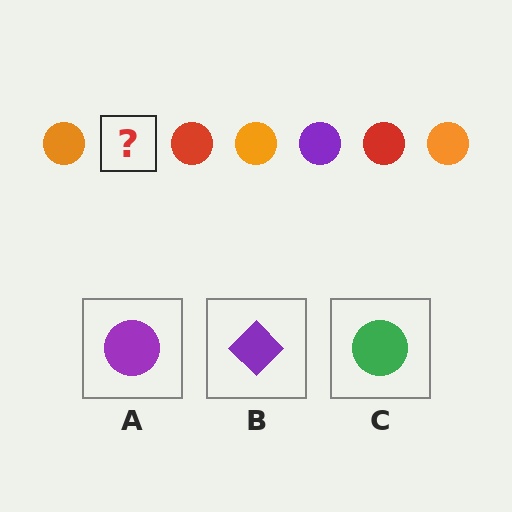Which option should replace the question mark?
Option A.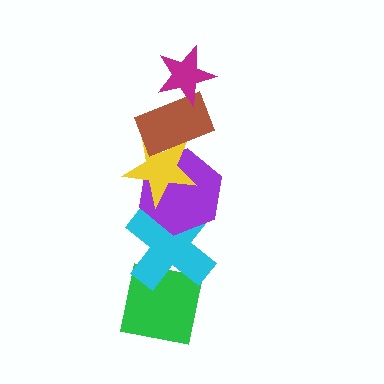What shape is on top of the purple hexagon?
The yellow star is on top of the purple hexagon.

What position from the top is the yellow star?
The yellow star is 3rd from the top.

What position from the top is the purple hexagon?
The purple hexagon is 4th from the top.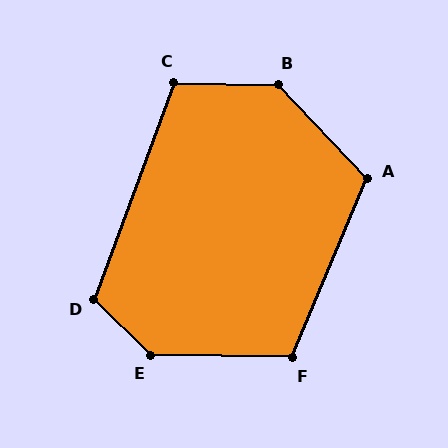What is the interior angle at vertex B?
Approximately 134 degrees (obtuse).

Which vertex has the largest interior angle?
E, at approximately 136 degrees.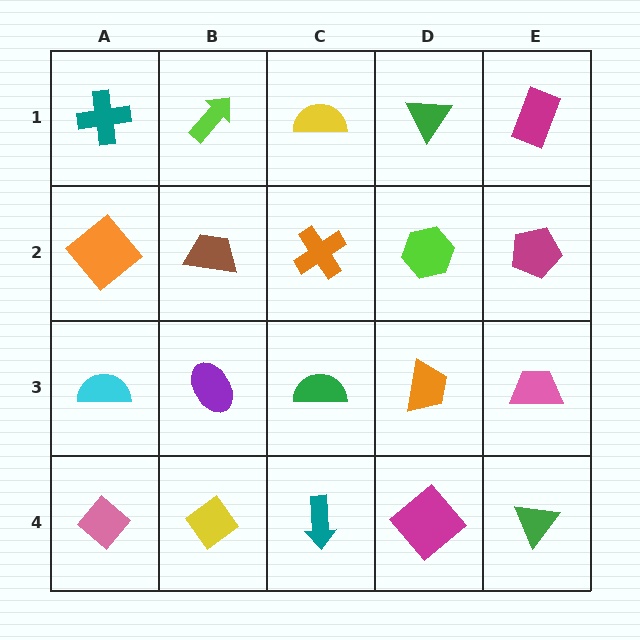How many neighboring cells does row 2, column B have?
4.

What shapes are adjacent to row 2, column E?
A magenta rectangle (row 1, column E), a pink trapezoid (row 3, column E), a lime hexagon (row 2, column D).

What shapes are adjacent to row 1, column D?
A lime hexagon (row 2, column D), a yellow semicircle (row 1, column C), a magenta rectangle (row 1, column E).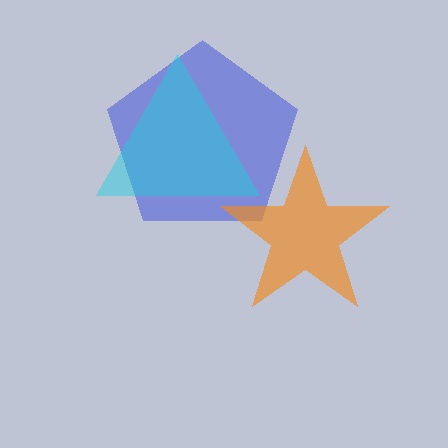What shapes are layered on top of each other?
The layered shapes are: a blue pentagon, an orange star, a cyan triangle.